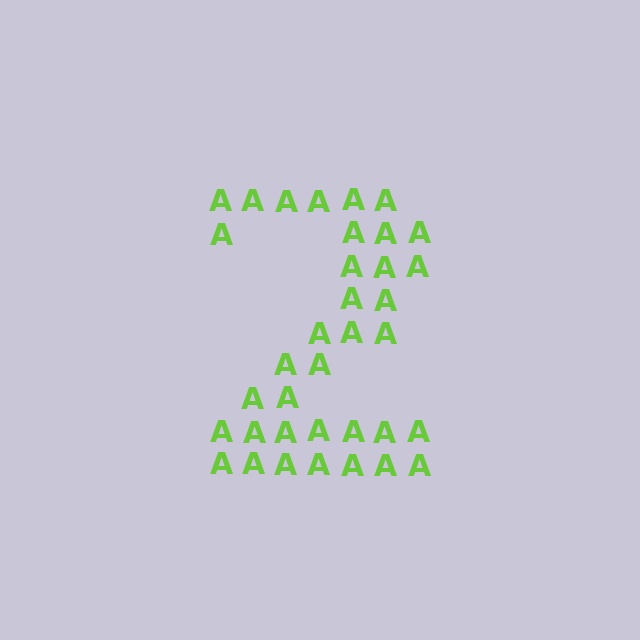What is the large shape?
The large shape is the digit 2.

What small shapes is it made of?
It is made of small letter A's.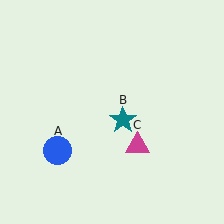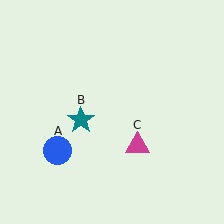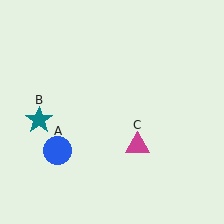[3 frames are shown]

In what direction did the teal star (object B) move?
The teal star (object B) moved left.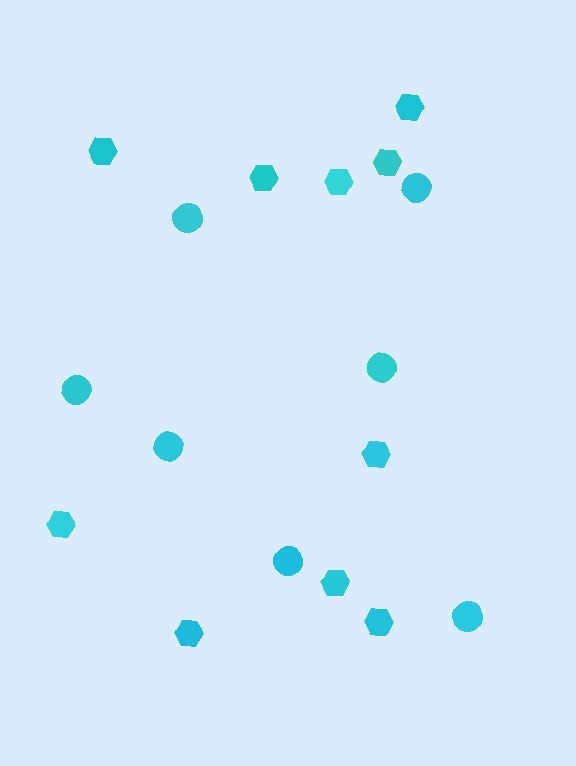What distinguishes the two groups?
There are 2 groups: one group of circles (7) and one group of hexagons (10).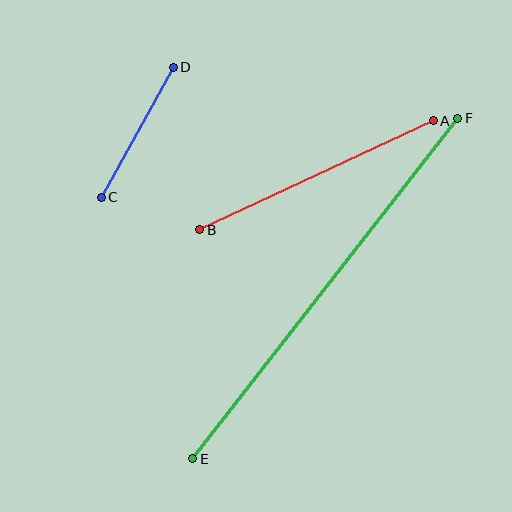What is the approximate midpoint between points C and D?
The midpoint is at approximately (137, 132) pixels.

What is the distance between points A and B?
The distance is approximately 258 pixels.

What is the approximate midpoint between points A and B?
The midpoint is at approximately (317, 175) pixels.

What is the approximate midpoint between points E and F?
The midpoint is at approximately (325, 288) pixels.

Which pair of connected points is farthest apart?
Points E and F are farthest apart.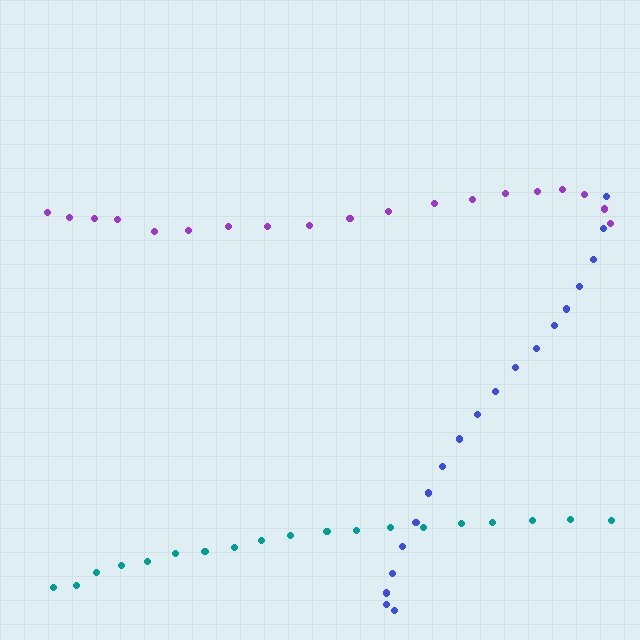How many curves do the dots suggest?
There are 3 distinct paths.